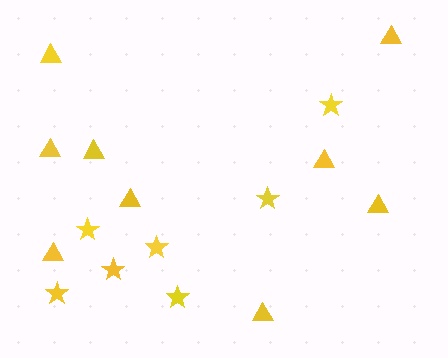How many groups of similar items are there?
There are 2 groups: one group of stars (7) and one group of triangles (9).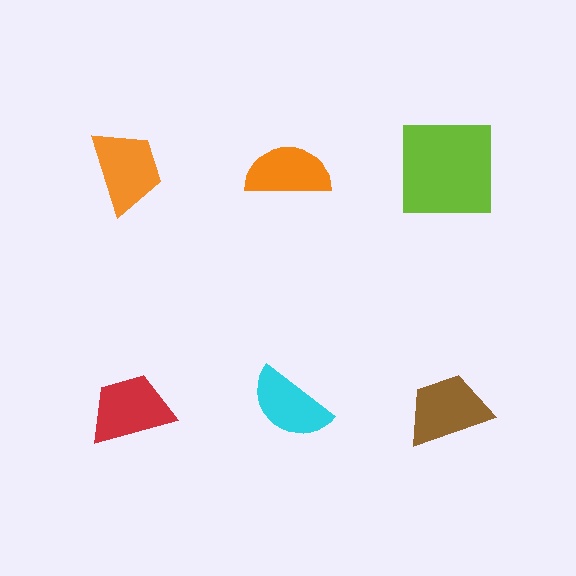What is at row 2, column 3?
A brown trapezoid.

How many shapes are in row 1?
3 shapes.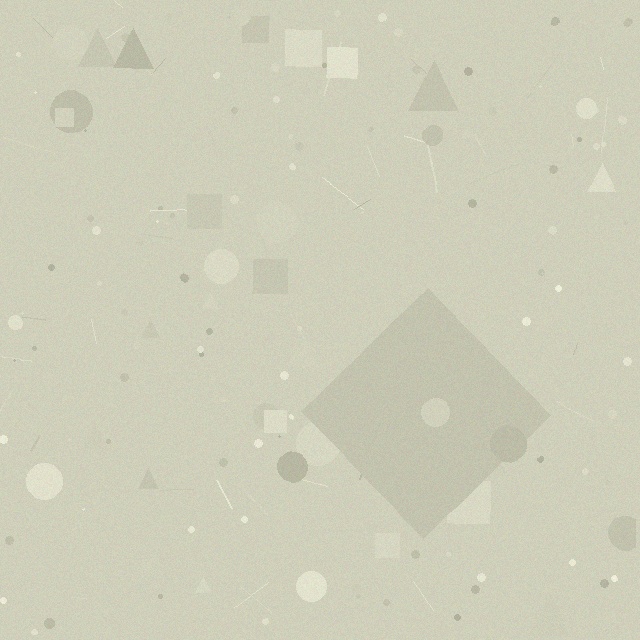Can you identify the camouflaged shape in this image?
The camouflaged shape is a diamond.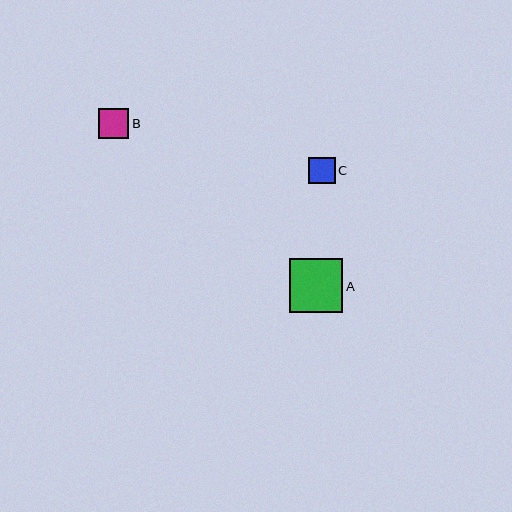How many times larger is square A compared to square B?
Square A is approximately 1.8 times the size of square B.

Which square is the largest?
Square A is the largest with a size of approximately 54 pixels.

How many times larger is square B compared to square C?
Square B is approximately 1.1 times the size of square C.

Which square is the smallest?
Square C is the smallest with a size of approximately 26 pixels.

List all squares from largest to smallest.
From largest to smallest: A, B, C.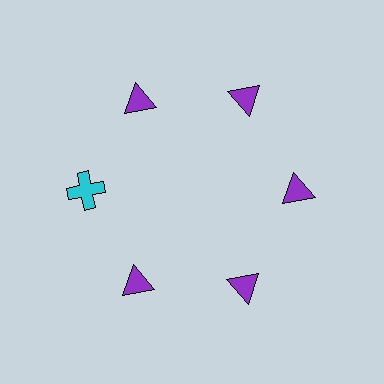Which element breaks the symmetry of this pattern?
The cyan cross at roughly the 9 o'clock position breaks the symmetry. All other shapes are purple triangles.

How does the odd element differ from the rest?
It differs in both color (cyan instead of purple) and shape (cross instead of triangle).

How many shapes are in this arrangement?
There are 6 shapes arranged in a ring pattern.